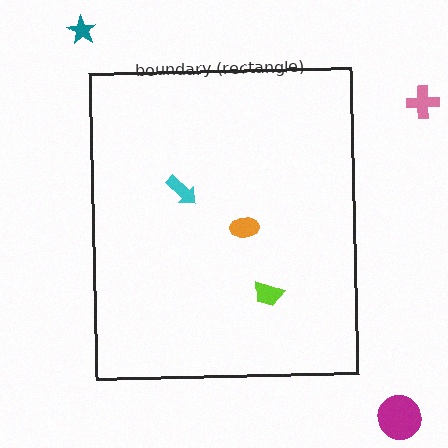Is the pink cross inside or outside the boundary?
Outside.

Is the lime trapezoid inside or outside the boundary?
Inside.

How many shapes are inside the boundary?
3 inside, 3 outside.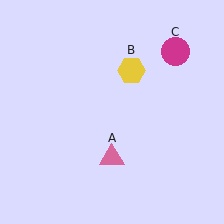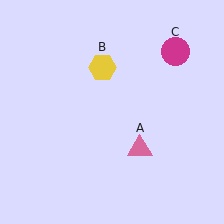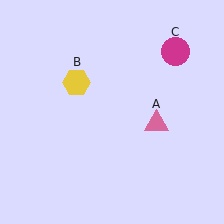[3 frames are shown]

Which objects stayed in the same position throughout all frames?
Magenta circle (object C) remained stationary.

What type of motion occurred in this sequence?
The pink triangle (object A), yellow hexagon (object B) rotated counterclockwise around the center of the scene.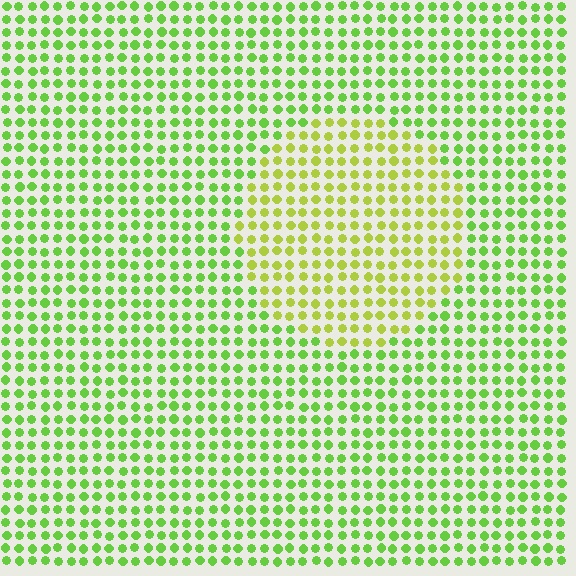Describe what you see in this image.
The image is filled with small lime elements in a uniform arrangement. A circle-shaped region is visible where the elements are tinted to a slightly different hue, forming a subtle color boundary.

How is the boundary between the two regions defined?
The boundary is defined purely by a slight shift in hue (about 30 degrees). Spacing, size, and orientation are identical on both sides.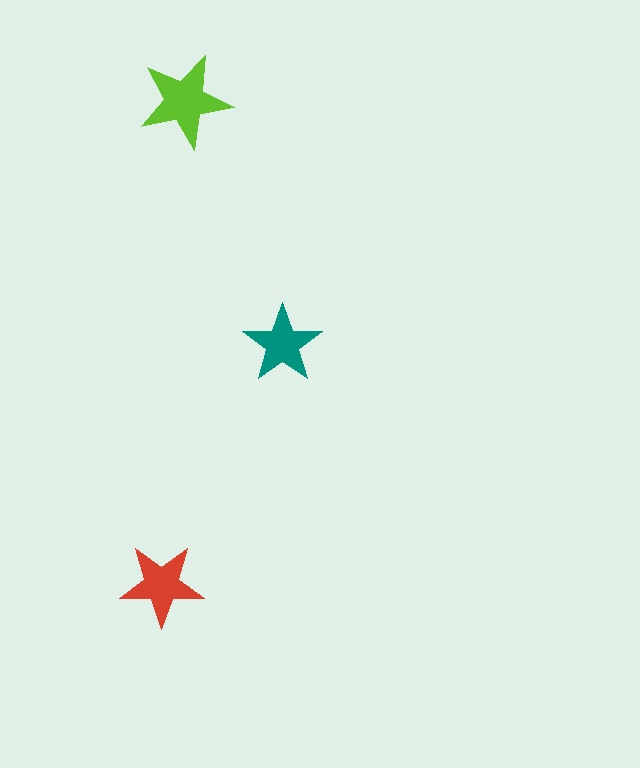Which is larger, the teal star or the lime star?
The lime one.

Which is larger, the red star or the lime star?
The lime one.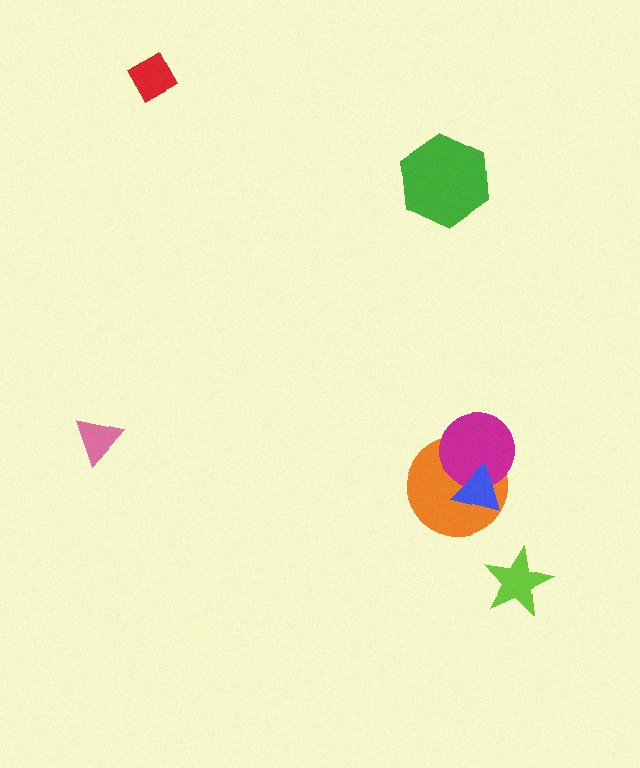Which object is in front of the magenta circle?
The blue triangle is in front of the magenta circle.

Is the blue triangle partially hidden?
No, no other shape covers it.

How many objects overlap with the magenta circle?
2 objects overlap with the magenta circle.